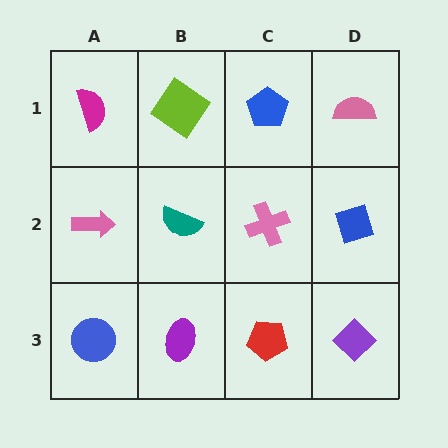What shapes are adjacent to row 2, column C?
A blue pentagon (row 1, column C), a red pentagon (row 3, column C), a teal semicircle (row 2, column B), a blue diamond (row 2, column D).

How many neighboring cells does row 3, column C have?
3.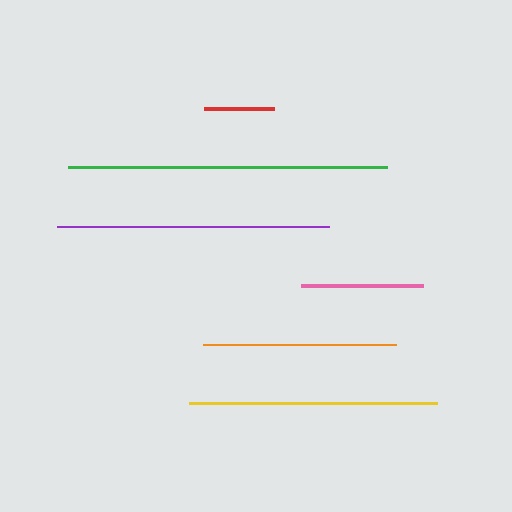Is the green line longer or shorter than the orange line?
The green line is longer than the orange line.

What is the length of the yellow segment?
The yellow segment is approximately 248 pixels long.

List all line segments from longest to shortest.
From longest to shortest: green, purple, yellow, orange, pink, red.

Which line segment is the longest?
The green line is the longest at approximately 319 pixels.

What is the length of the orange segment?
The orange segment is approximately 193 pixels long.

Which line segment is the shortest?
The red line is the shortest at approximately 70 pixels.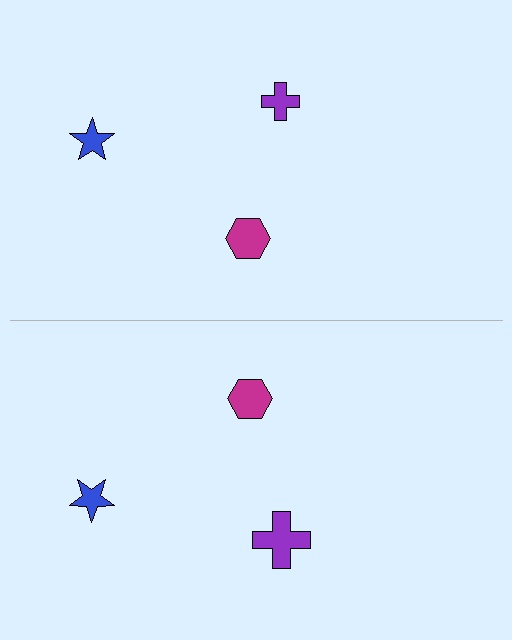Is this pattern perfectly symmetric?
No, the pattern is not perfectly symmetric. The purple cross on the bottom side has a different size than its mirror counterpart.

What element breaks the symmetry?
The purple cross on the bottom side has a different size than its mirror counterpart.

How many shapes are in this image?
There are 6 shapes in this image.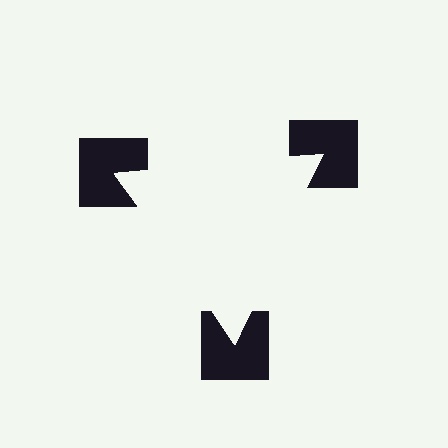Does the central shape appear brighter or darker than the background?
It typically appears slightly brighter than the background, even though no actual brightness change is drawn.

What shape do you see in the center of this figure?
An illusory triangle — its edges are inferred from the aligned wedge cuts in the notched squares, not physically drawn.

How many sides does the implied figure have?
3 sides.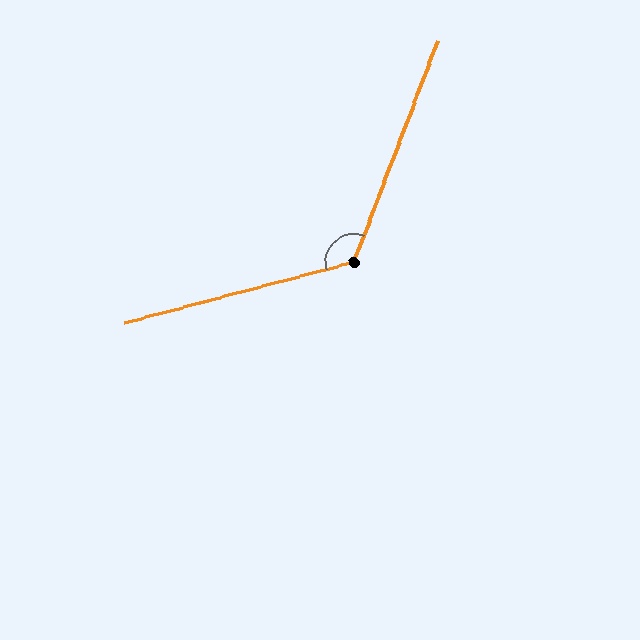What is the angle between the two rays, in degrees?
Approximately 126 degrees.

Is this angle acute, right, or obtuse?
It is obtuse.